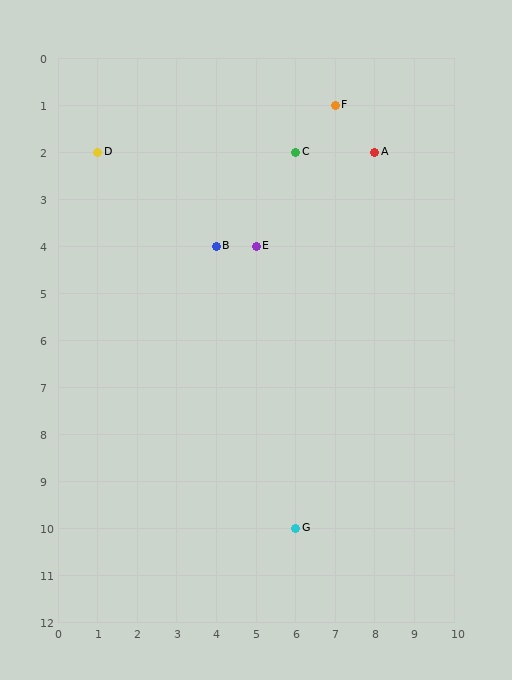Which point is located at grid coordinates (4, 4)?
Point B is at (4, 4).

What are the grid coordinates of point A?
Point A is at grid coordinates (8, 2).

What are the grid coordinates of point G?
Point G is at grid coordinates (6, 10).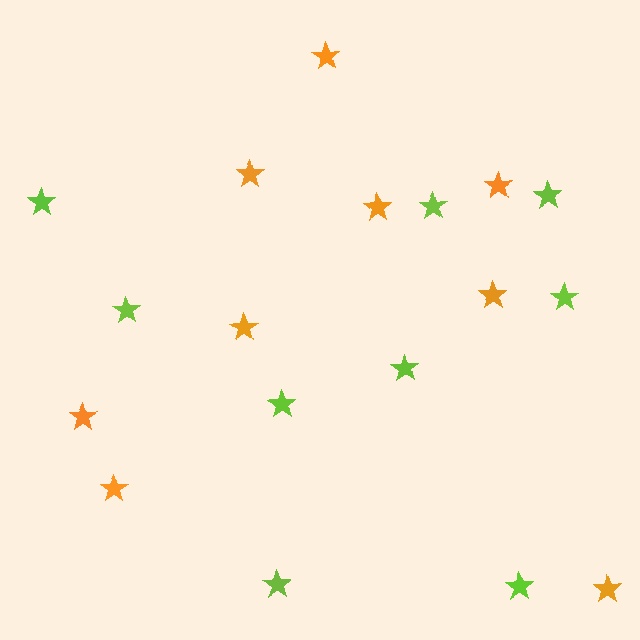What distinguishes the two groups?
There are 2 groups: one group of orange stars (9) and one group of lime stars (9).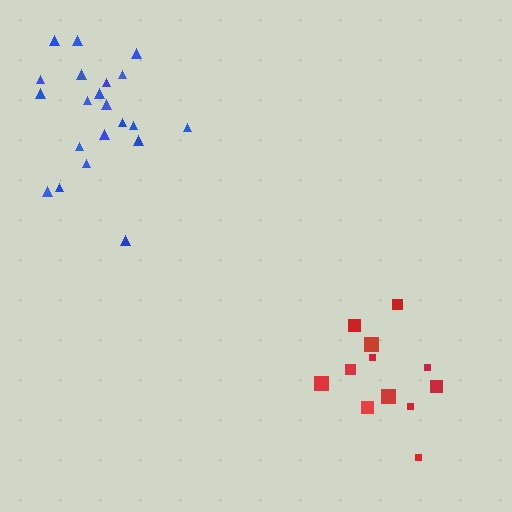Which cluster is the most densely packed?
Blue.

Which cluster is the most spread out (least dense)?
Red.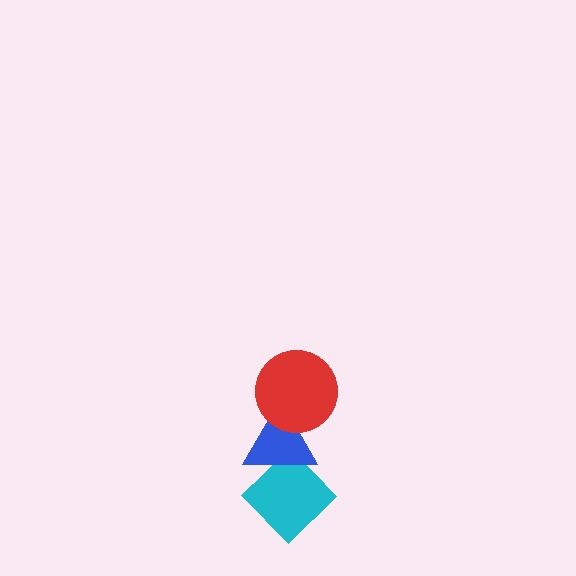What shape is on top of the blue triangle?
The red circle is on top of the blue triangle.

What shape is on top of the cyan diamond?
The blue triangle is on top of the cyan diamond.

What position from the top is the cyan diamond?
The cyan diamond is 3rd from the top.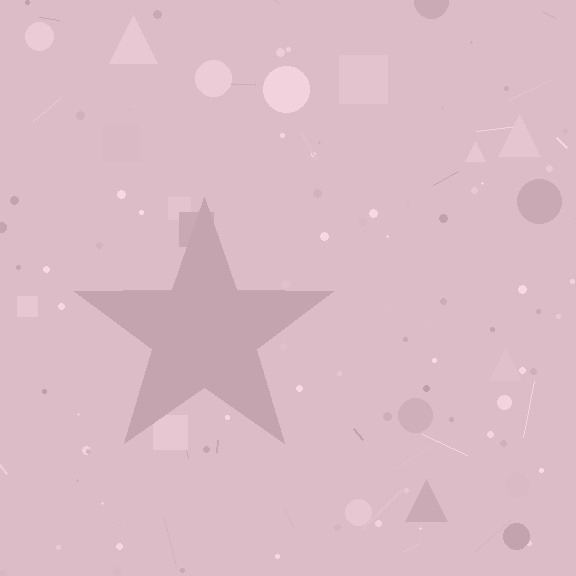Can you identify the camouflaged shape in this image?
The camouflaged shape is a star.